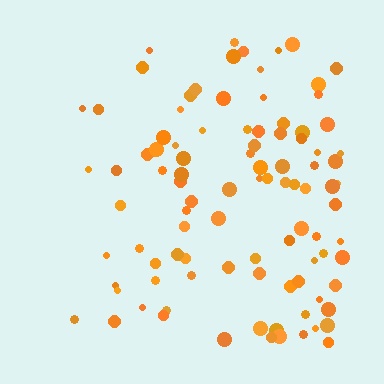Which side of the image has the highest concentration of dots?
The right.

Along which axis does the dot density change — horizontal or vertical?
Horizontal.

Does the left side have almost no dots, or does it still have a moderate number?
Still a moderate number, just noticeably fewer than the right.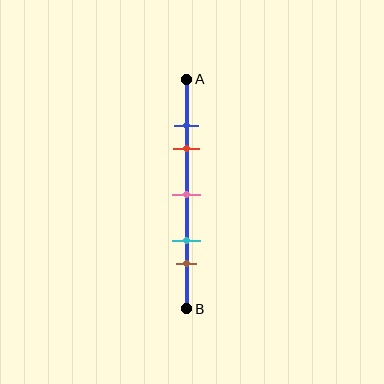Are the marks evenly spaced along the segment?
No, the marks are not evenly spaced.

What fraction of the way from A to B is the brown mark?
The brown mark is approximately 80% (0.8) of the way from A to B.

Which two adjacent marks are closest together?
The blue and red marks are the closest adjacent pair.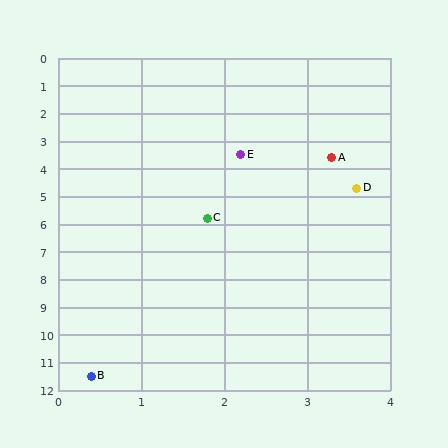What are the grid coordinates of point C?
Point C is at approximately (1.8, 5.8).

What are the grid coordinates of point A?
Point A is at approximately (3.3, 3.6).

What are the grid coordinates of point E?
Point E is at approximately (2.2, 3.5).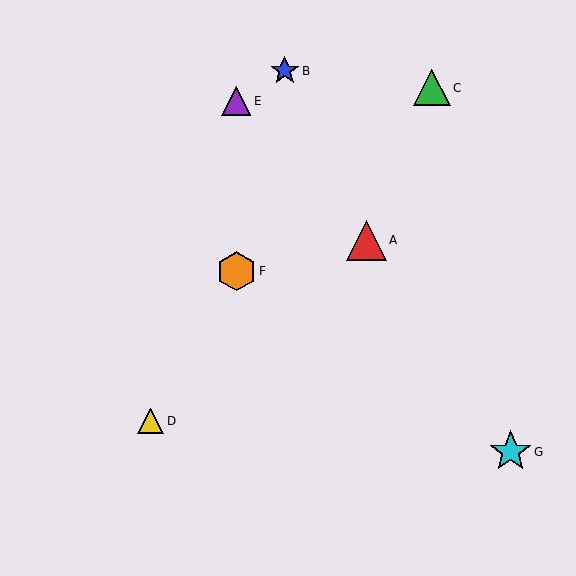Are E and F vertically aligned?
Yes, both are at x≈236.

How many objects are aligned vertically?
2 objects (E, F) are aligned vertically.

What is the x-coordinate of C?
Object C is at x≈432.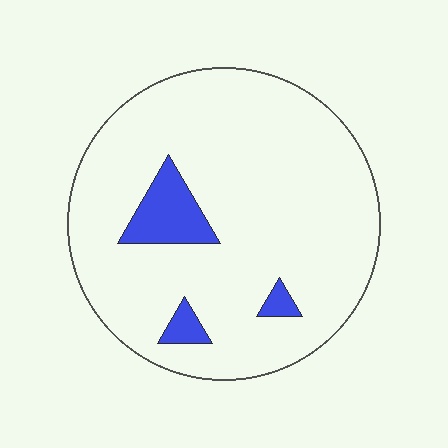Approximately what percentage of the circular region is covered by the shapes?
Approximately 10%.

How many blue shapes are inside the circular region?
3.